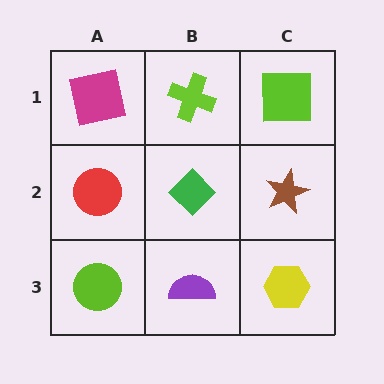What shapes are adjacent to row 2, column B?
A lime cross (row 1, column B), a purple semicircle (row 3, column B), a red circle (row 2, column A), a brown star (row 2, column C).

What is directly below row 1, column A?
A red circle.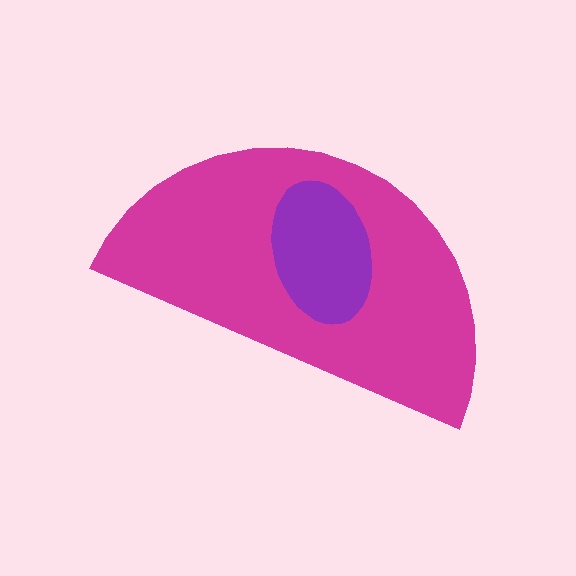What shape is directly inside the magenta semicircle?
The purple ellipse.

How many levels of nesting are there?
2.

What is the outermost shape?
The magenta semicircle.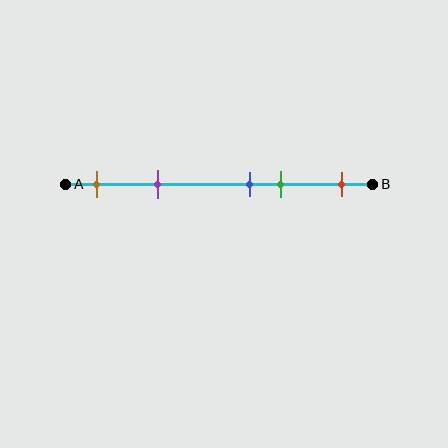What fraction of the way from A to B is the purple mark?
The purple mark is approximately 30% (0.3) of the way from A to B.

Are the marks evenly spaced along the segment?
No, the marks are not evenly spaced.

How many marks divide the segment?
There are 5 marks dividing the segment.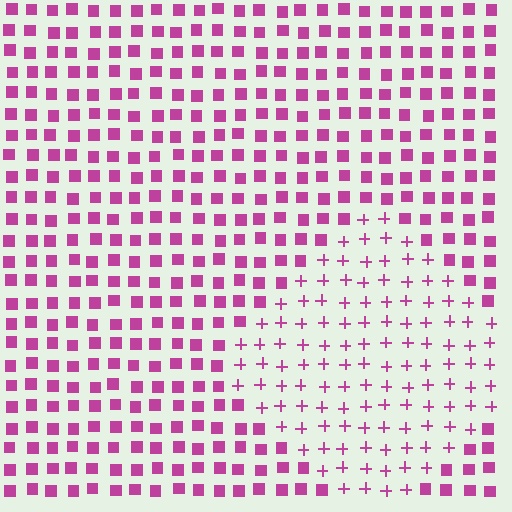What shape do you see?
I see a diamond.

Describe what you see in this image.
The image is filled with small magenta elements arranged in a uniform grid. A diamond-shaped region contains plus signs, while the surrounding area contains squares. The boundary is defined purely by the change in element shape.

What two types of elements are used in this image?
The image uses plus signs inside the diamond region and squares outside it.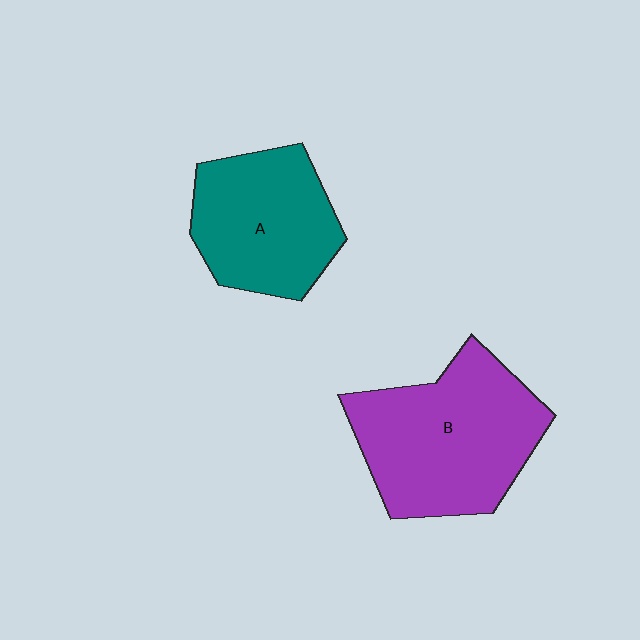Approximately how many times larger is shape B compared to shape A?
Approximately 1.3 times.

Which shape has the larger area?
Shape B (purple).